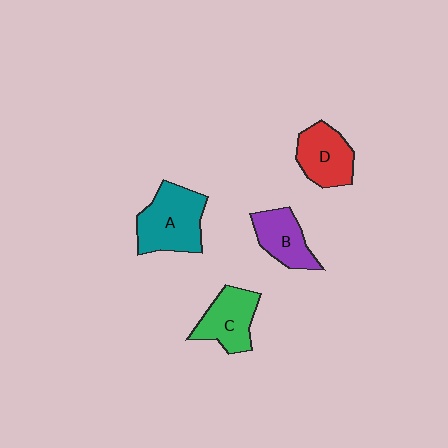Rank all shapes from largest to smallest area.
From largest to smallest: A (teal), C (green), D (red), B (purple).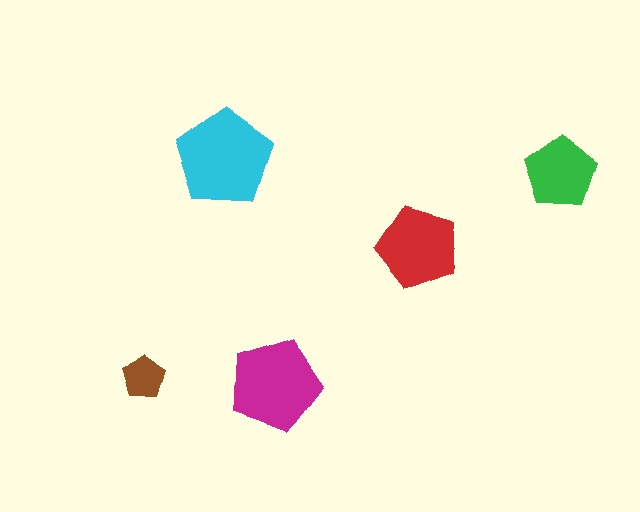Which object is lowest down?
The magenta pentagon is bottommost.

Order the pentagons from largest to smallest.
the cyan one, the magenta one, the red one, the green one, the brown one.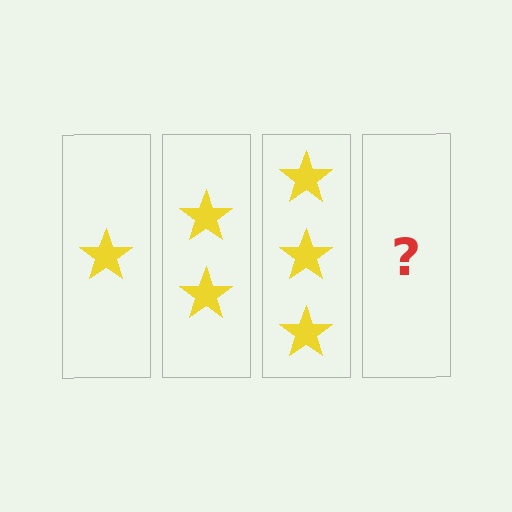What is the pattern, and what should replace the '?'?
The pattern is that each step adds one more star. The '?' should be 4 stars.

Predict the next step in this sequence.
The next step is 4 stars.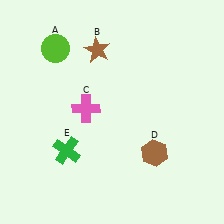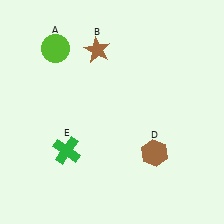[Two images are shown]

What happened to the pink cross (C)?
The pink cross (C) was removed in Image 2. It was in the top-left area of Image 1.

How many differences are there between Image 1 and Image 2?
There is 1 difference between the two images.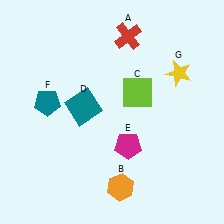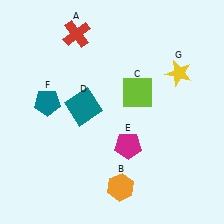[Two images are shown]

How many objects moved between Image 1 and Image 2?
1 object moved between the two images.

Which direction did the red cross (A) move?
The red cross (A) moved left.